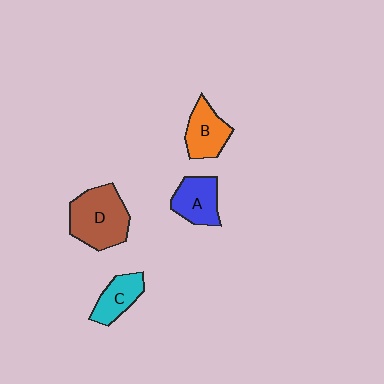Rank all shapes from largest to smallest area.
From largest to smallest: D (brown), B (orange), A (blue), C (cyan).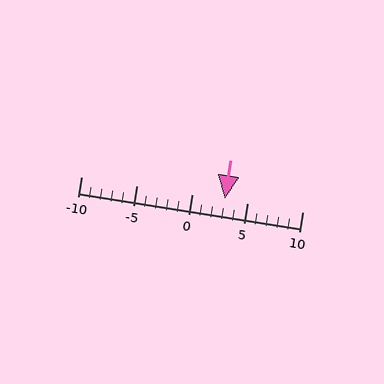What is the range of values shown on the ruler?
The ruler shows values from -10 to 10.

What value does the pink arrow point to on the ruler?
The pink arrow points to approximately 3.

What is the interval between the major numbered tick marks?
The major tick marks are spaced 5 units apart.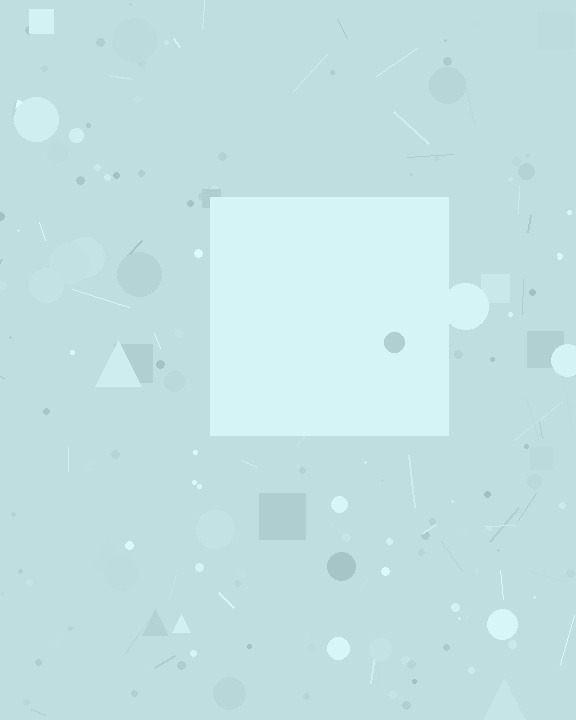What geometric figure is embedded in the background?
A square is embedded in the background.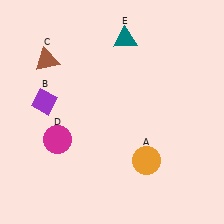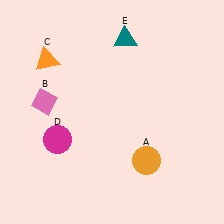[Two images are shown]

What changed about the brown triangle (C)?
In Image 1, C is brown. In Image 2, it changed to orange.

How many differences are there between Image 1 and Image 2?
There are 2 differences between the two images.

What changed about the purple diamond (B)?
In Image 1, B is purple. In Image 2, it changed to pink.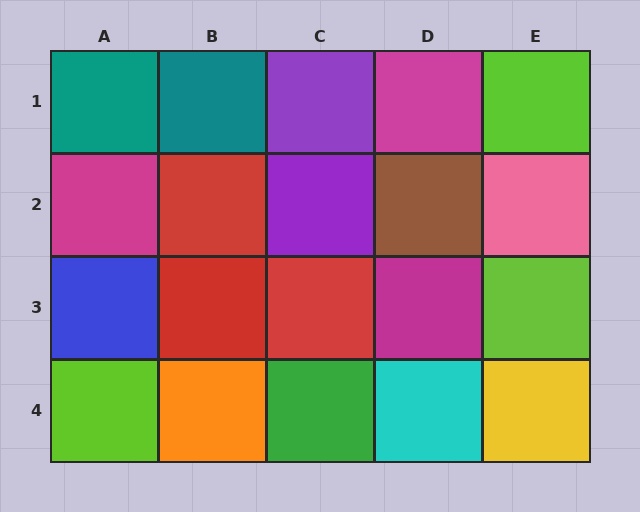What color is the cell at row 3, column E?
Lime.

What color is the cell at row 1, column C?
Purple.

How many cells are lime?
3 cells are lime.